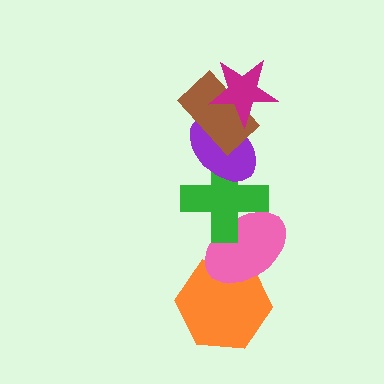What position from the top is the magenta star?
The magenta star is 1st from the top.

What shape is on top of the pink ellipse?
The green cross is on top of the pink ellipse.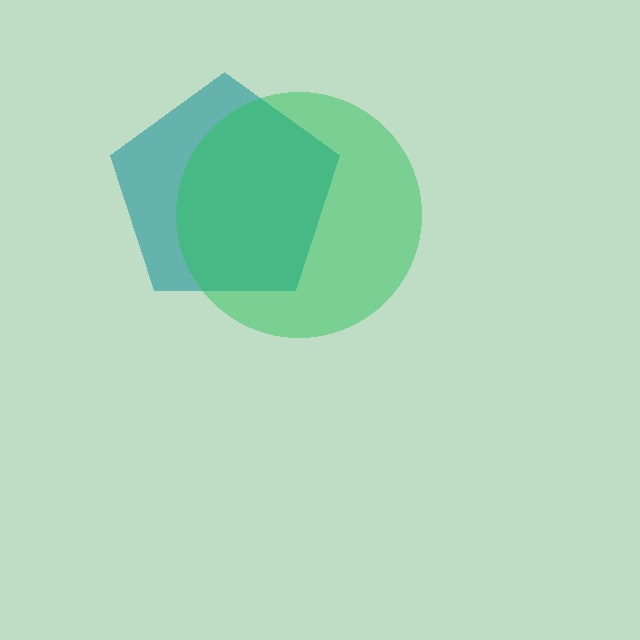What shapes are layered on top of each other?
The layered shapes are: a teal pentagon, a green circle.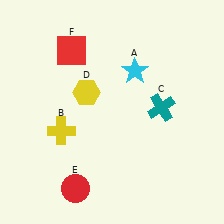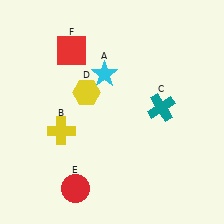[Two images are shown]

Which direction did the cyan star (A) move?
The cyan star (A) moved left.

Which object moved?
The cyan star (A) moved left.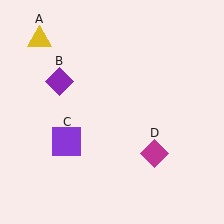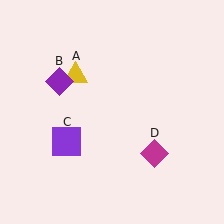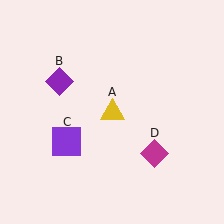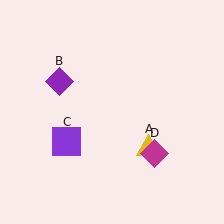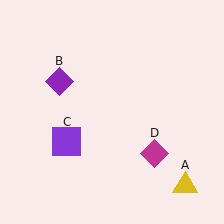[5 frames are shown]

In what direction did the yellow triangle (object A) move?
The yellow triangle (object A) moved down and to the right.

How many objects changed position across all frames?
1 object changed position: yellow triangle (object A).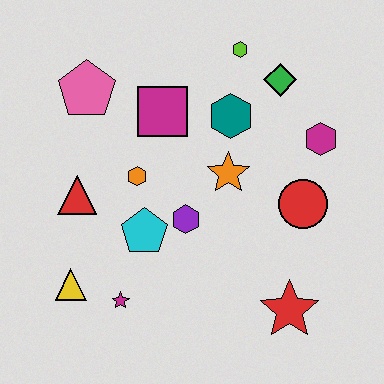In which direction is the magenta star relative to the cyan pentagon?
The magenta star is below the cyan pentagon.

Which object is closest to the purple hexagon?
The cyan pentagon is closest to the purple hexagon.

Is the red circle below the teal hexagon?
Yes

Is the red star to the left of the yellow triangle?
No